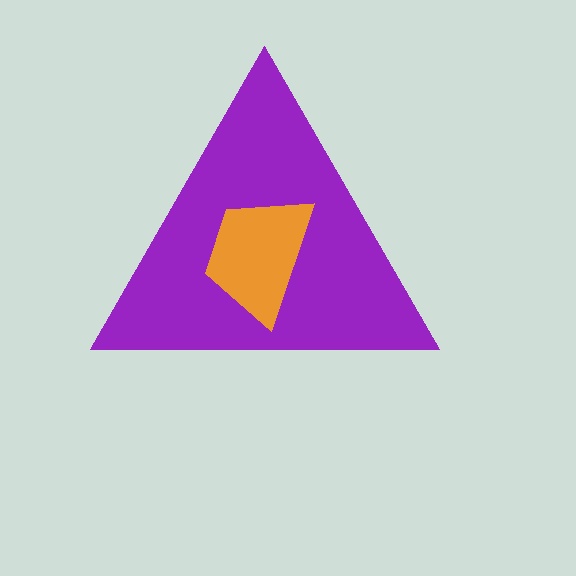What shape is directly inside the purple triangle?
The orange trapezoid.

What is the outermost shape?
The purple triangle.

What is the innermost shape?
The orange trapezoid.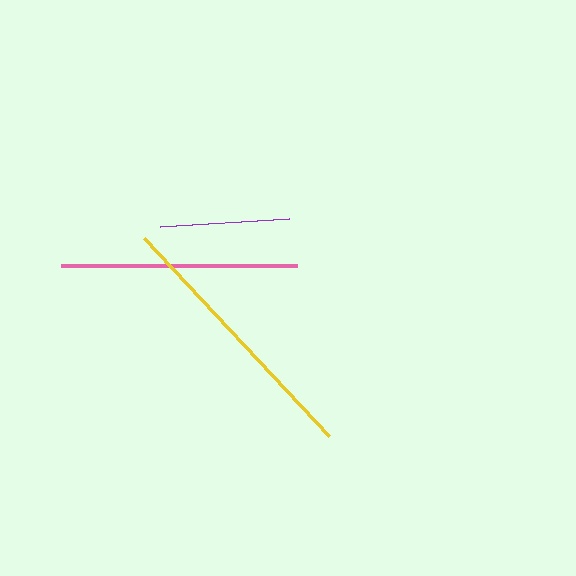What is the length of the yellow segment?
The yellow segment is approximately 271 pixels long.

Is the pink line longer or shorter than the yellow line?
The yellow line is longer than the pink line.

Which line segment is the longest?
The yellow line is the longest at approximately 271 pixels.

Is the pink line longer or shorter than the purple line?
The pink line is longer than the purple line.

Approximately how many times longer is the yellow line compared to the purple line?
The yellow line is approximately 2.1 times the length of the purple line.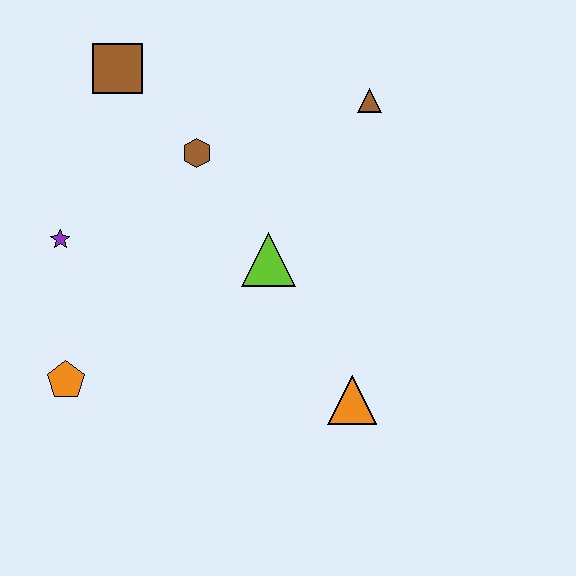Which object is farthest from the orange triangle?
The brown square is farthest from the orange triangle.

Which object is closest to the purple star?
The orange pentagon is closest to the purple star.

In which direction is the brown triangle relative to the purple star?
The brown triangle is to the right of the purple star.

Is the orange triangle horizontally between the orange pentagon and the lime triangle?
No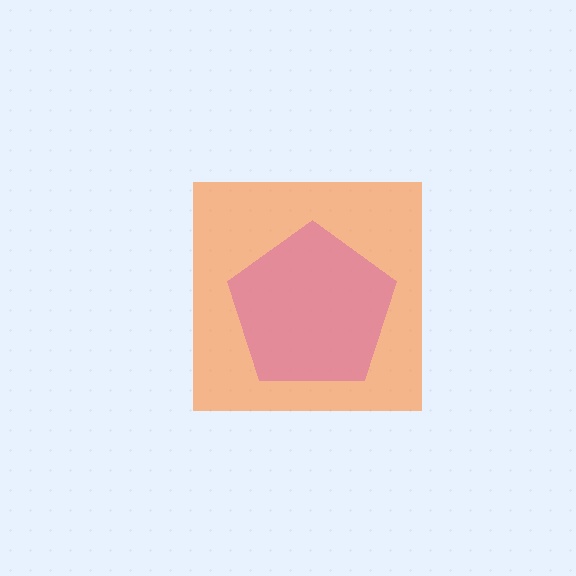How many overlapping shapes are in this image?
There are 2 overlapping shapes in the image.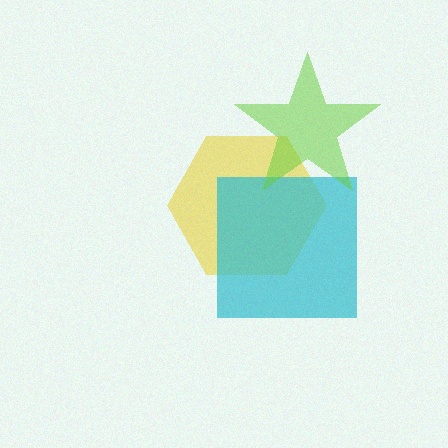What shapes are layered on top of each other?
The layered shapes are: a yellow hexagon, a cyan square, a lime star.